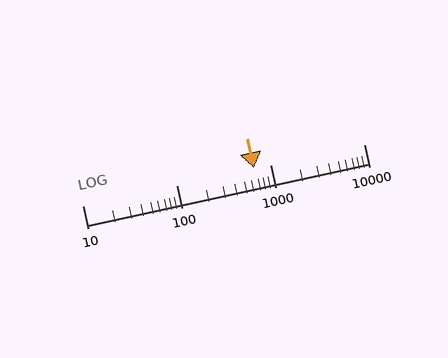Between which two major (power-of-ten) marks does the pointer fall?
The pointer is between 100 and 1000.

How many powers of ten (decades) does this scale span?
The scale spans 3 decades, from 10 to 10000.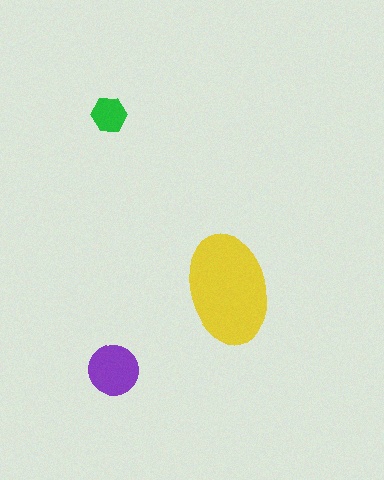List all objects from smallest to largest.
The green hexagon, the purple circle, the yellow ellipse.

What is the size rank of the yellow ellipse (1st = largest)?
1st.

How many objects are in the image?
There are 3 objects in the image.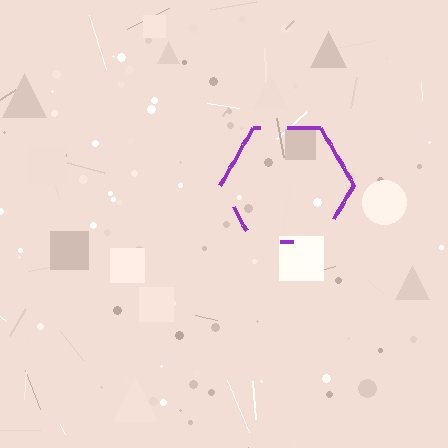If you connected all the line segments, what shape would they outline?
They would outline a hexagon.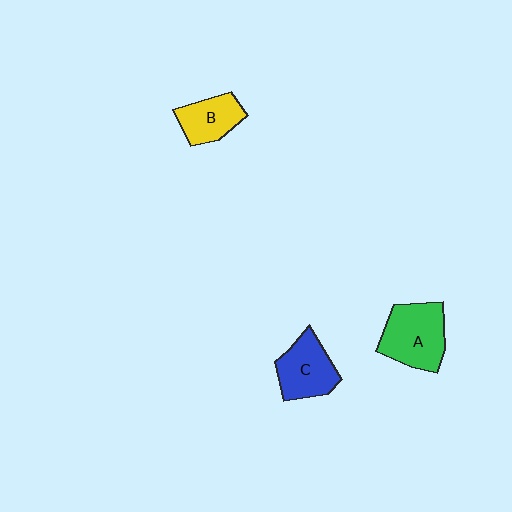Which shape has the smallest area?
Shape B (yellow).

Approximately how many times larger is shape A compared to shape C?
Approximately 1.2 times.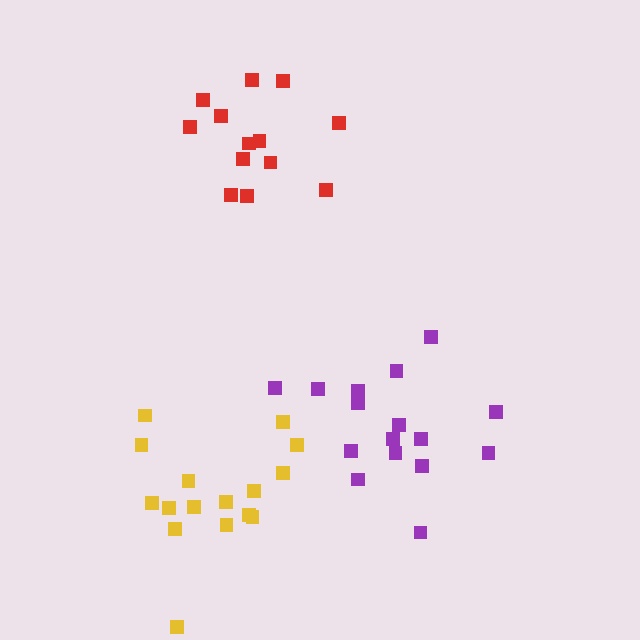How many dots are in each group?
Group 1: 16 dots, Group 2: 16 dots, Group 3: 13 dots (45 total).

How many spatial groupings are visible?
There are 3 spatial groupings.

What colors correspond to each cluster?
The clusters are colored: purple, yellow, red.